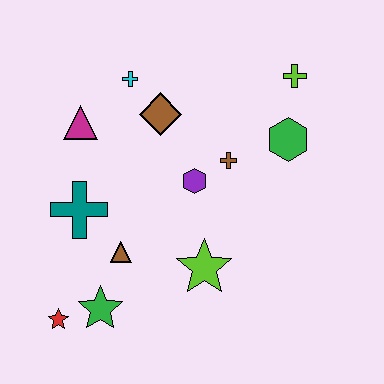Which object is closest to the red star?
The green star is closest to the red star.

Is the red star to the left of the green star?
Yes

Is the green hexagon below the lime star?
No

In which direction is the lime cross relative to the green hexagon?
The lime cross is above the green hexagon.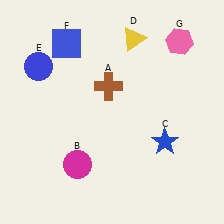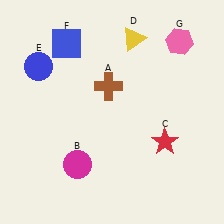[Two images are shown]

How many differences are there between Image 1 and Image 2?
There is 1 difference between the two images.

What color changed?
The star (C) changed from blue in Image 1 to red in Image 2.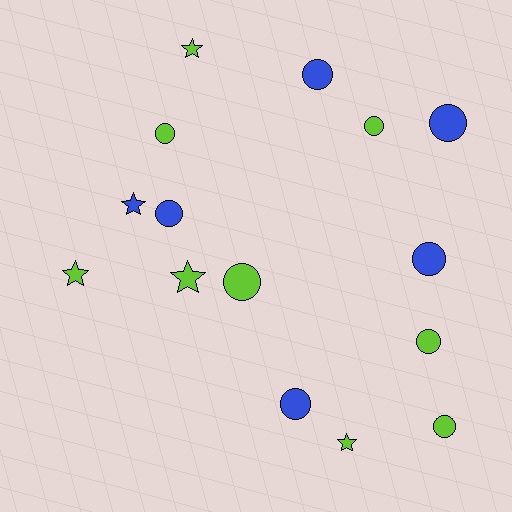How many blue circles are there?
There are 5 blue circles.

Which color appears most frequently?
Lime, with 9 objects.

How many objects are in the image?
There are 15 objects.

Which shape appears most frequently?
Circle, with 10 objects.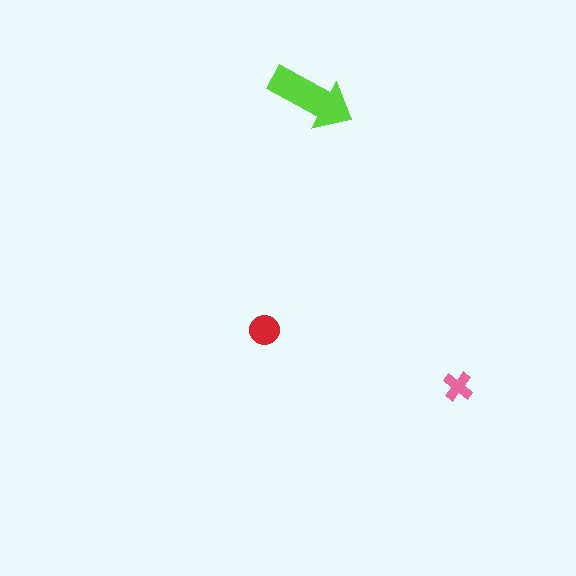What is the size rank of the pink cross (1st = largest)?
3rd.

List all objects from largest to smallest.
The lime arrow, the red circle, the pink cross.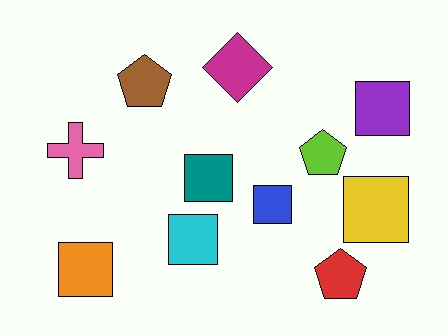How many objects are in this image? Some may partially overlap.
There are 11 objects.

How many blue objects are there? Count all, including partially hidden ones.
There is 1 blue object.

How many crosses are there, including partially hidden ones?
There is 1 cross.